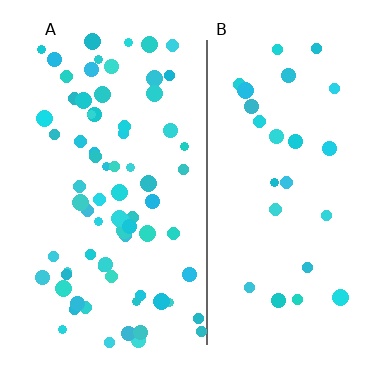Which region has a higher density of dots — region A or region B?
A (the left).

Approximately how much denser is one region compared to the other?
Approximately 2.9× — region A over region B.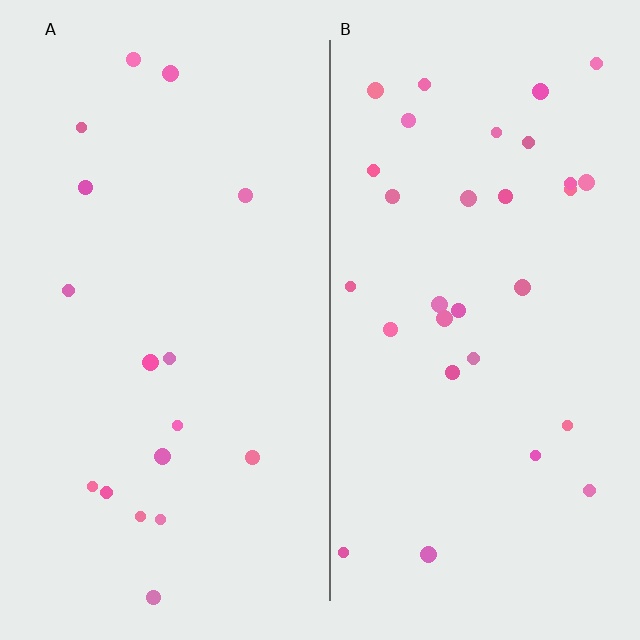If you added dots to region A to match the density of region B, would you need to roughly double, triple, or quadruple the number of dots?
Approximately double.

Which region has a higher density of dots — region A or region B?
B (the right).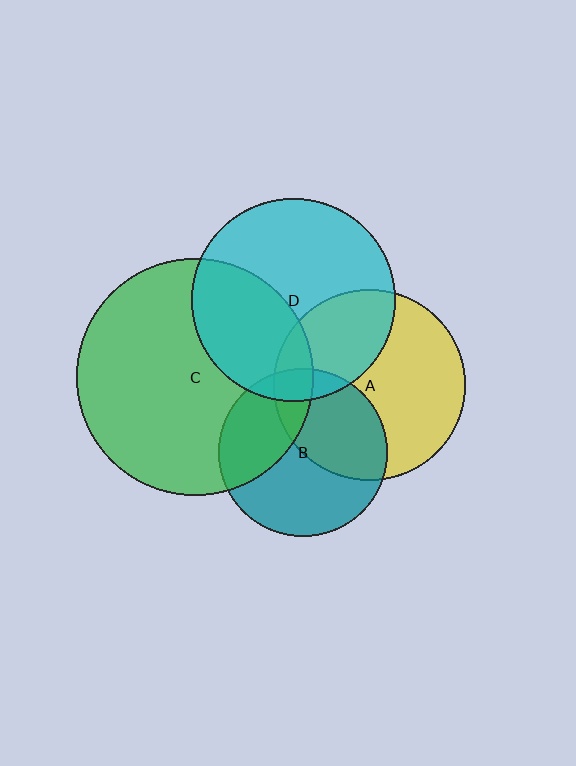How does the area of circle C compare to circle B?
Approximately 2.0 times.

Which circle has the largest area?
Circle C (green).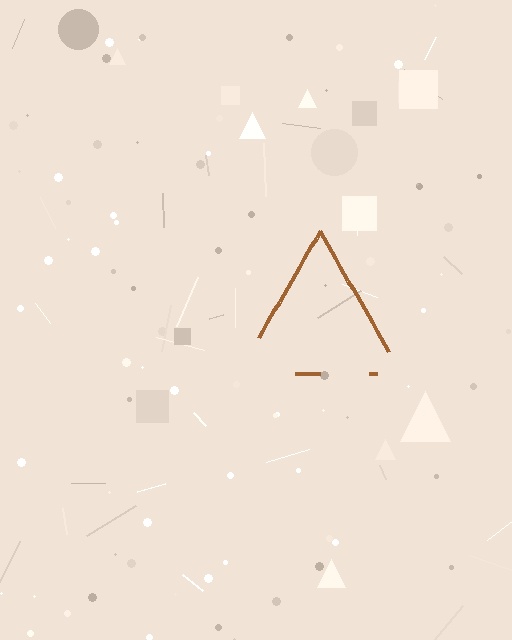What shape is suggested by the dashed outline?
The dashed outline suggests a triangle.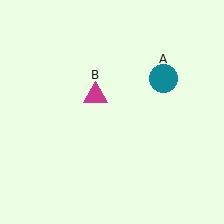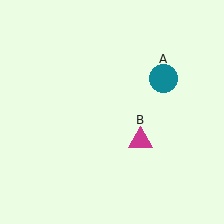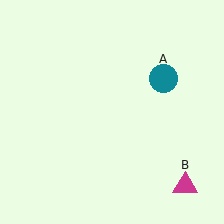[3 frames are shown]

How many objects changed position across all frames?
1 object changed position: magenta triangle (object B).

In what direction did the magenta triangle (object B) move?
The magenta triangle (object B) moved down and to the right.